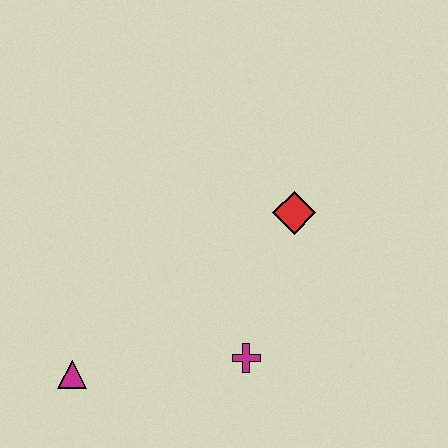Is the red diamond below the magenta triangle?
No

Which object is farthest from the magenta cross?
The magenta triangle is farthest from the magenta cross.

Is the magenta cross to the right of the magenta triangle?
Yes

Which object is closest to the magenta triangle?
The magenta cross is closest to the magenta triangle.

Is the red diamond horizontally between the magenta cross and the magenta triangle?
No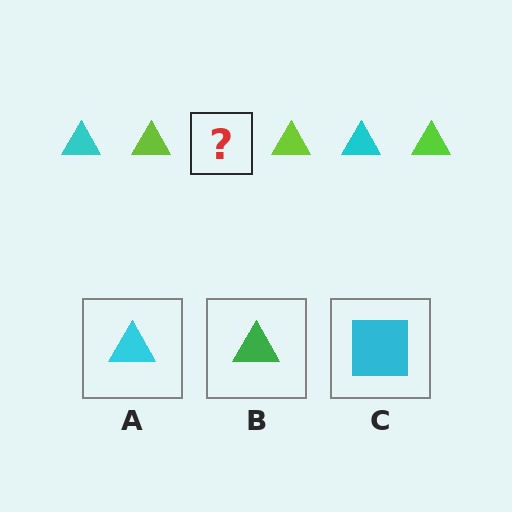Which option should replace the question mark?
Option A.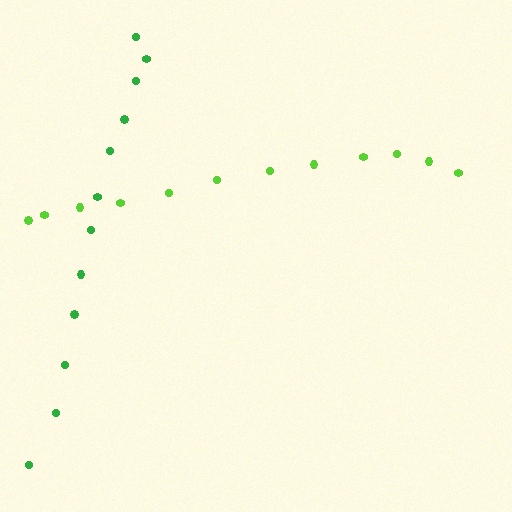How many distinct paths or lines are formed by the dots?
There are 2 distinct paths.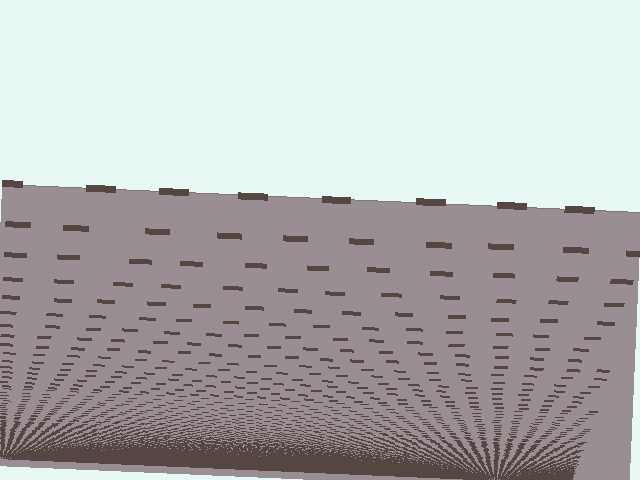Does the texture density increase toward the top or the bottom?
Density increases toward the bottom.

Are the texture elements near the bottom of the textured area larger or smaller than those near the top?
Smaller. The gradient is inverted — elements near the bottom are smaller and denser.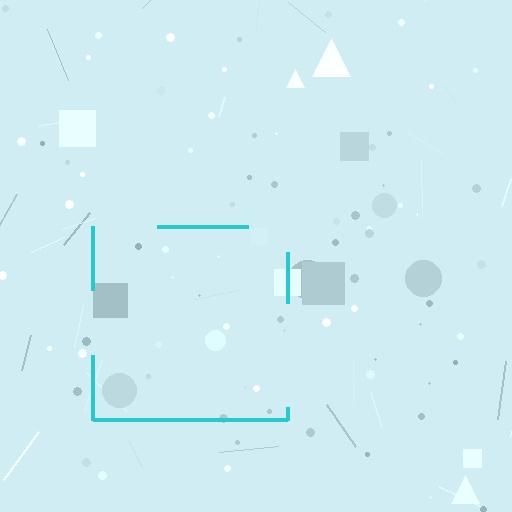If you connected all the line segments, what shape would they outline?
They would outline a square.